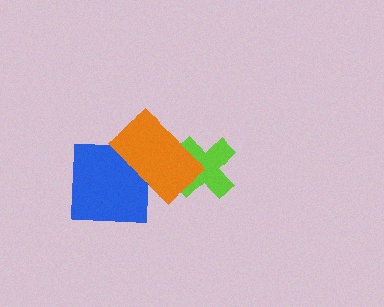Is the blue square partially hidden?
Yes, it is partially covered by another shape.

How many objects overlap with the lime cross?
1 object overlaps with the lime cross.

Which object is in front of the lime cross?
The orange rectangle is in front of the lime cross.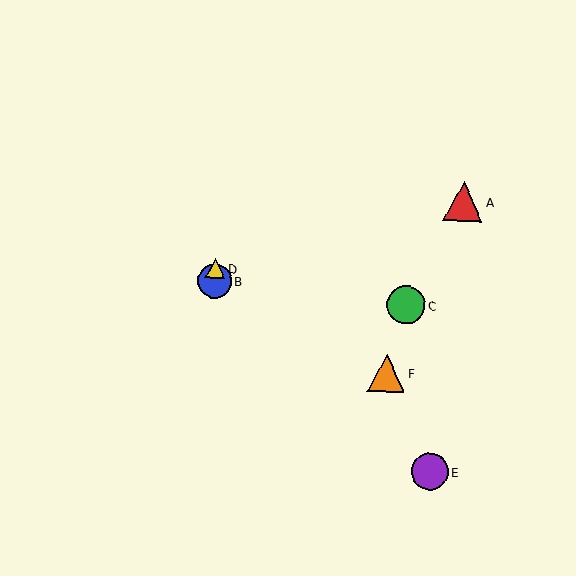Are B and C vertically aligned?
No, B is at x≈215 and C is at x≈406.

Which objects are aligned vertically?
Objects B, D are aligned vertically.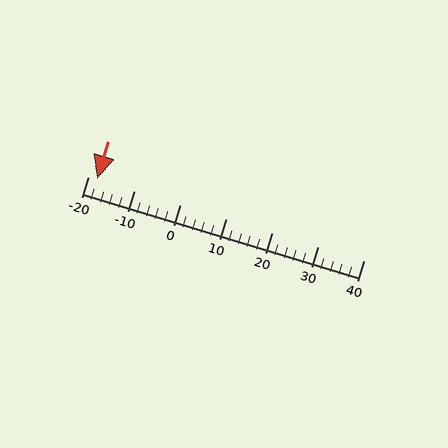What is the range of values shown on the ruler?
The ruler shows values from -20 to 40.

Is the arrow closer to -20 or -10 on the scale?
The arrow is closer to -20.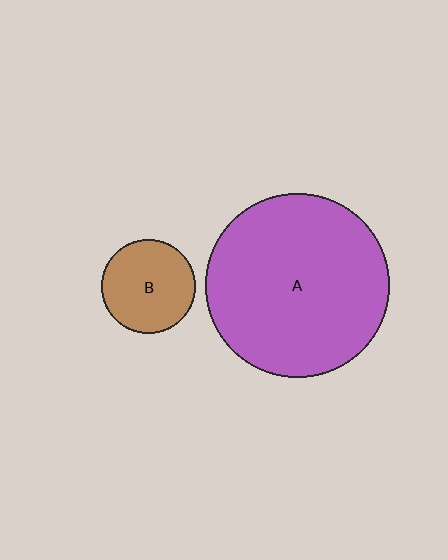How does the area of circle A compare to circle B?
Approximately 3.8 times.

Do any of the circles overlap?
No, none of the circles overlap.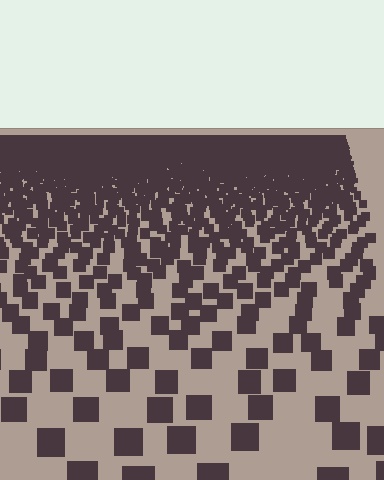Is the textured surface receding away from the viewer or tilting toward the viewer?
The surface is receding away from the viewer. Texture elements get smaller and denser toward the top.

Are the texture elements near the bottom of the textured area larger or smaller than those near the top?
Larger. Near the bottom, elements are closer to the viewer and appear at a bigger on-screen size.